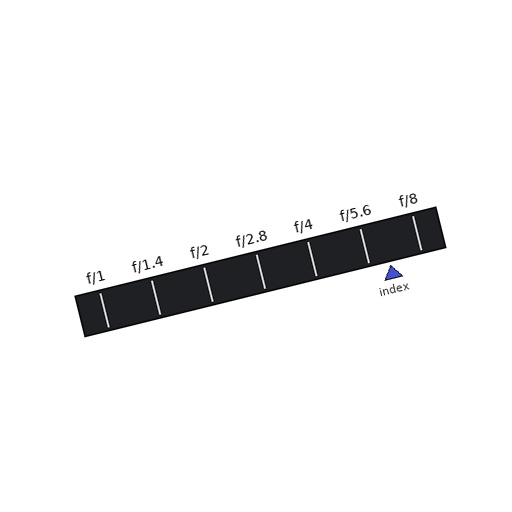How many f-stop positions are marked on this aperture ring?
There are 7 f-stop positions marked.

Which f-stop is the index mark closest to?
The index mark is closest to f/5.6.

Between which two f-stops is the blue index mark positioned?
The index mark is between f/5.6 and f/8.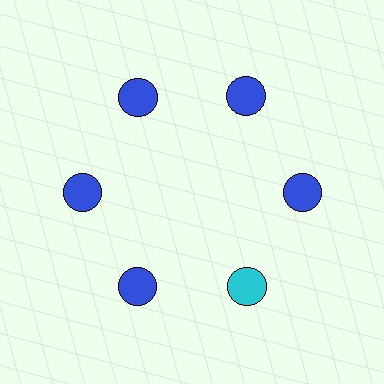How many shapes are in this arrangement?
There are 6 shapes arranged in a ring pattern.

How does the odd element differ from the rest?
It has a different color: cyan instead of blue.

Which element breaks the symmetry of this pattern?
The cyan circle at roughly the 5 o'clock position breaks the symmetry. All other shapes are blue circles.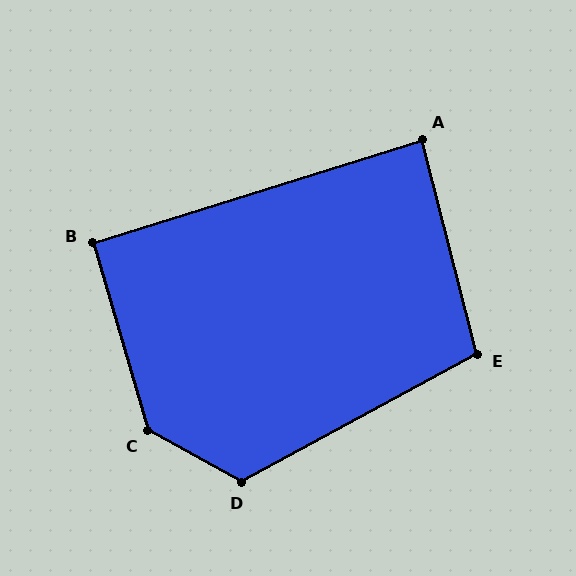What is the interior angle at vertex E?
Approximately 104 degrees (obtuse).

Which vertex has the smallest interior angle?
A, at approximately 87 degrees.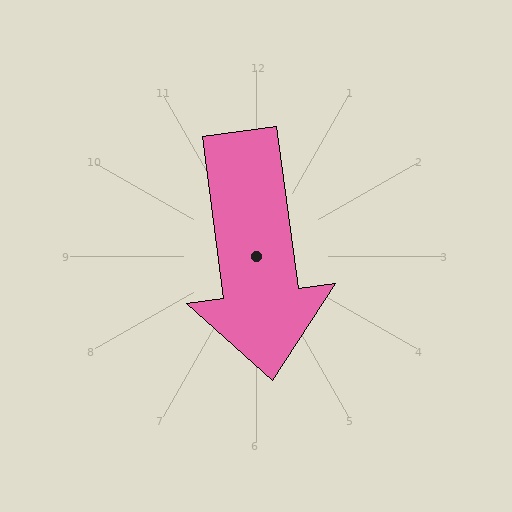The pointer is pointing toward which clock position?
Roughly 6 o'clock.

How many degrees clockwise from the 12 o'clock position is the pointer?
Approximately 172 degrees.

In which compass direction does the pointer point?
South.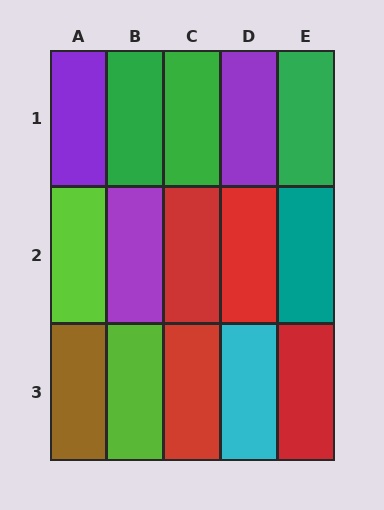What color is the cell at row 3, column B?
Lime.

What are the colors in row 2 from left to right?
Lime, purple, red, red, teal.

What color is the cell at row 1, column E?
Green.